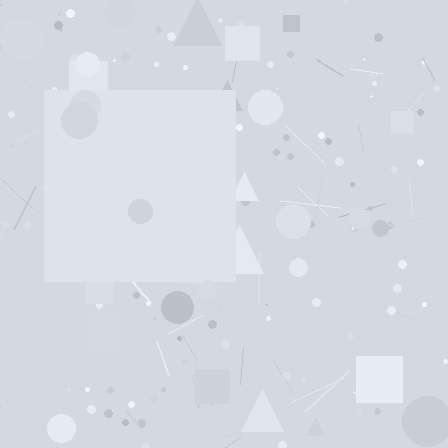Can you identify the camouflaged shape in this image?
The camouflaged shape is a square.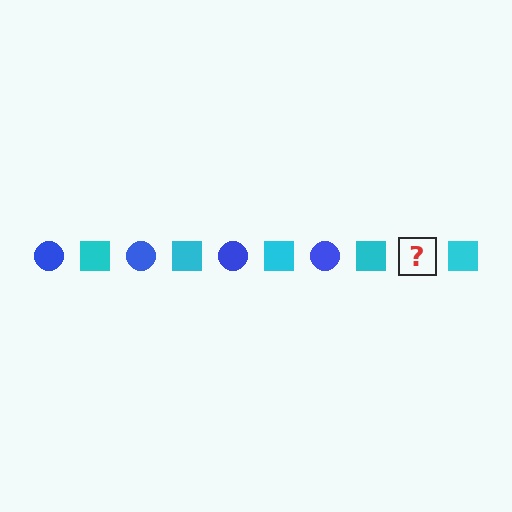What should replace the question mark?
The question mark should be replaced with a blue circle.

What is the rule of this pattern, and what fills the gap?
The rule is that the pattern alternates between blue circle and cyan square. The gap should be filled with a blue circle.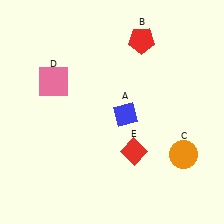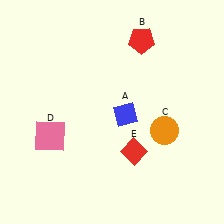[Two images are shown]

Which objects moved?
The objects that moved are: the orange circle (C), the pink square (D).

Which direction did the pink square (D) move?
The pink square (D) moved down.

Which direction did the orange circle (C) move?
The orange circle (C) moved up.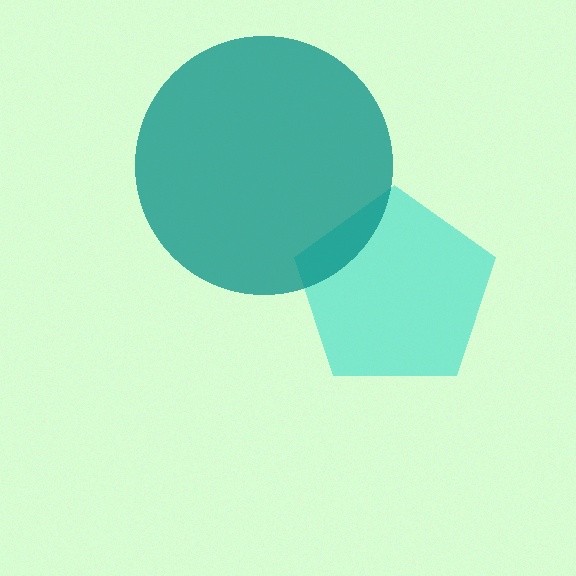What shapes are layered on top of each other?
The layered shapes are: a cyan pentagon, a teal circle.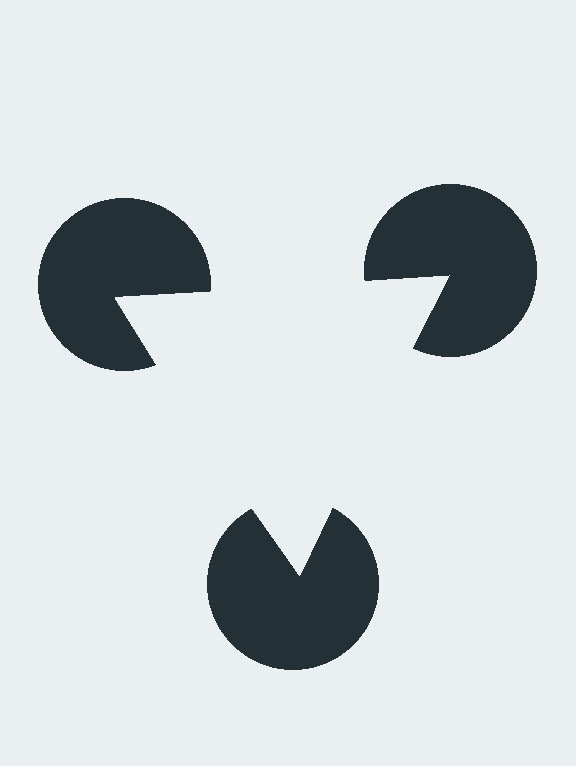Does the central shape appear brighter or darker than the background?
It typically appears slightly brighter than the background, even though no actual brightness change is drawn.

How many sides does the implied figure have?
3 sides.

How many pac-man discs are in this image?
There are 3 — one at each vertex of the illusory triangle.